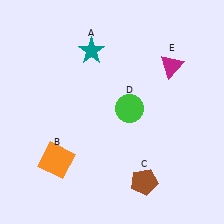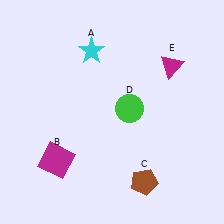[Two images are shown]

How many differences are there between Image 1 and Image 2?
There are 2 differences between the two images.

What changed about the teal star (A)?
In Image 1, A is teal. In Image 2, it changed to cyan.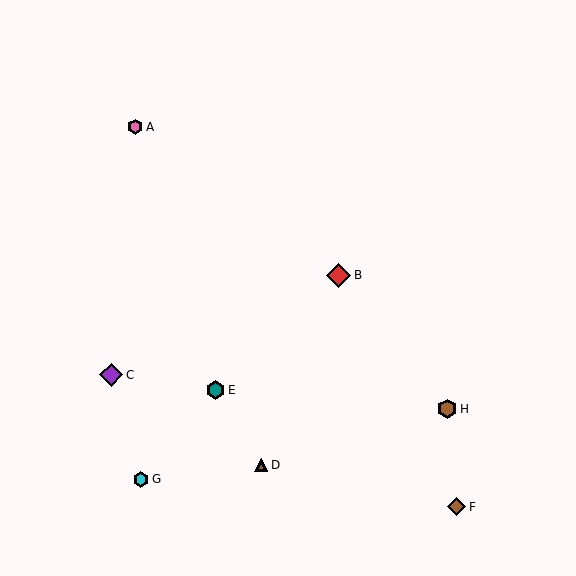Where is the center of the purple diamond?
The center of the purple diamond is at (111, 375).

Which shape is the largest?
The red diamond (labeled B) is the largest.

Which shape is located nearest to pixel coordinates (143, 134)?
The pink hexagon (labeled A) at (135, 127) is nearest to that location.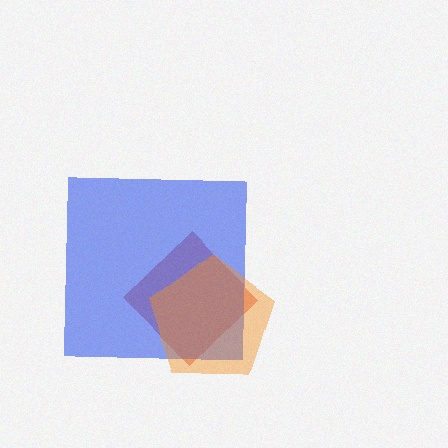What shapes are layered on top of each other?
The layered shapes are: a red diamond, a blue square, an orange pentagon.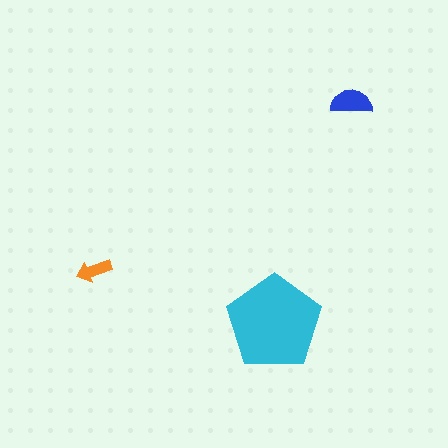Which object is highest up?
The blue semicircle is topmost.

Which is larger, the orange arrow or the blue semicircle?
The blue semicircle.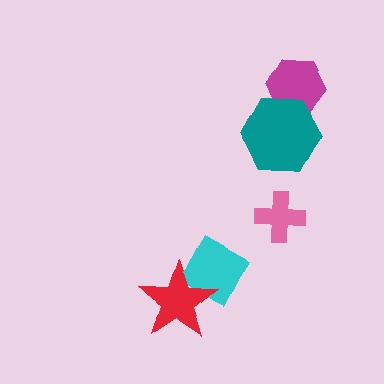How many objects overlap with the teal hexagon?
1 object overlaps with the teal hexagon.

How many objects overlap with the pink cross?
0 objects overlap with the pink cross.